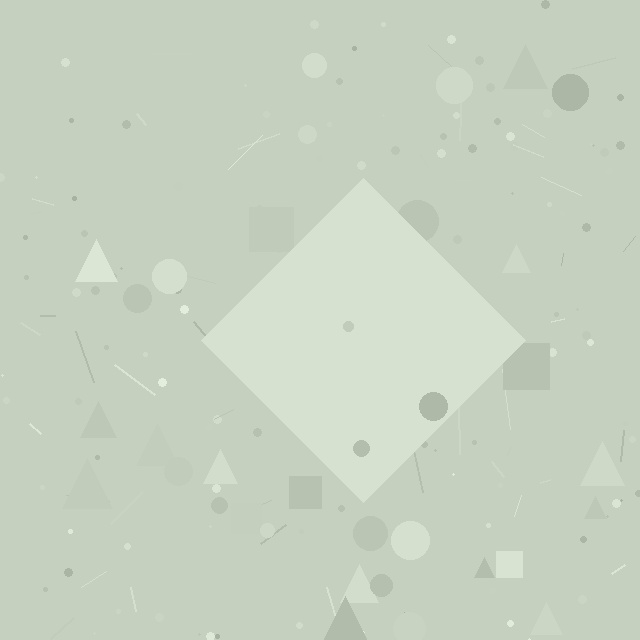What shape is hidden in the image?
A diamond is hidden in the image.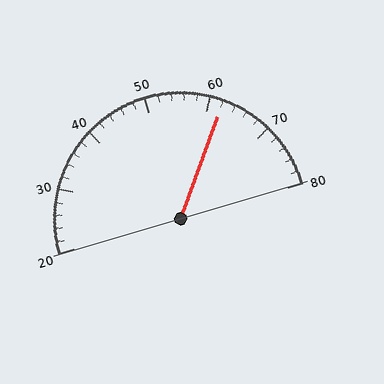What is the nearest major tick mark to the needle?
The nearest major tick mark is 60.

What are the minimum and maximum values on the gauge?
The gauge ranges from 20 to 80.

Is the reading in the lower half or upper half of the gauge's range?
The reading is in the upper half of the range (20 to 80).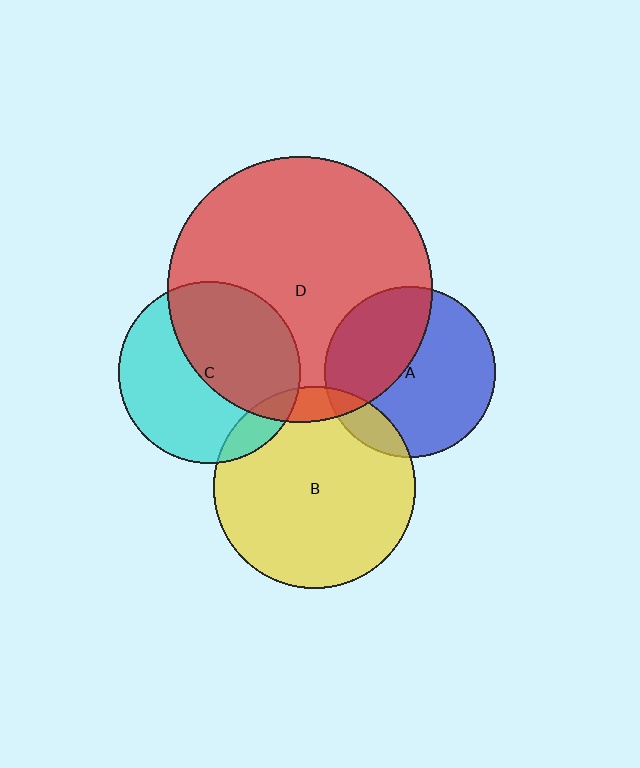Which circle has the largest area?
Circle D (red).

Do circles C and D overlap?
Yes.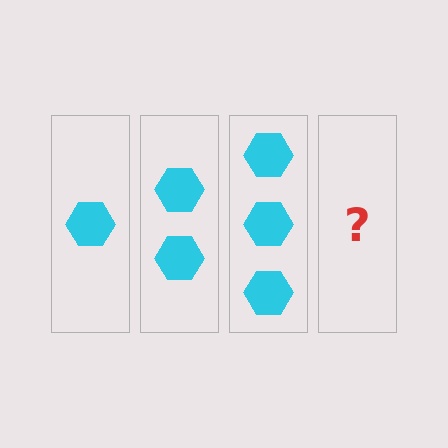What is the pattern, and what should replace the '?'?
The pattern is that each step adds one more hexagon. The '?' should be 4 hexagons.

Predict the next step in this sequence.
The next step is 4 hexagons.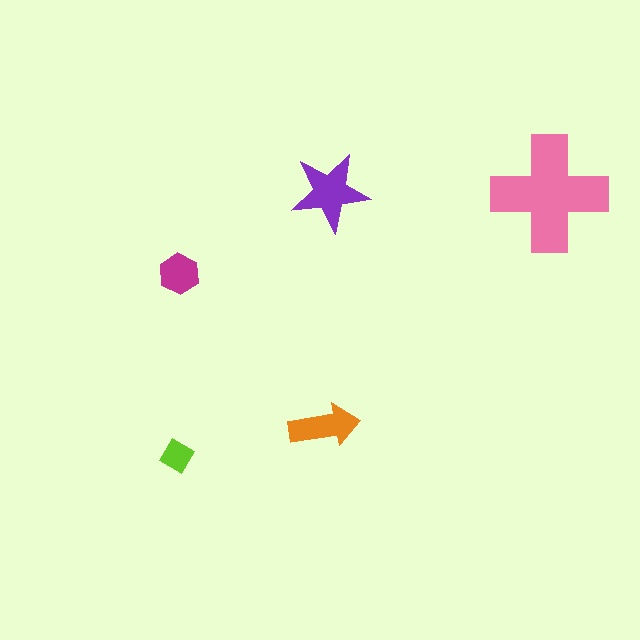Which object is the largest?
The pink cross.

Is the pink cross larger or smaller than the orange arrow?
Larger.